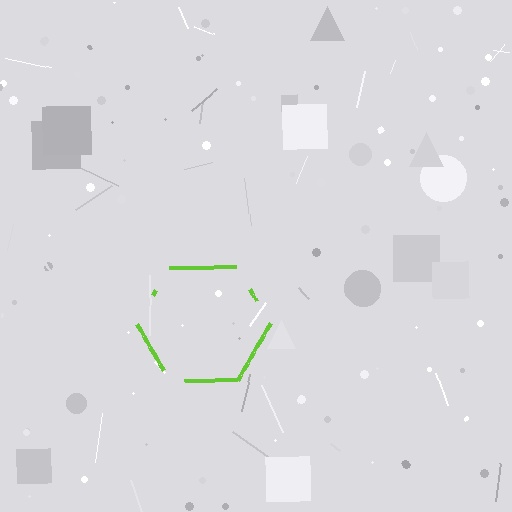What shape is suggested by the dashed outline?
The dashed outline suggests a hexagon.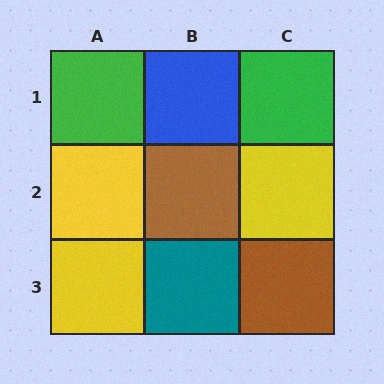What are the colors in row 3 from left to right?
Yellow, teal, brown.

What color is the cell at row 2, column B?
Brown.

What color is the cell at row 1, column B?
Blue.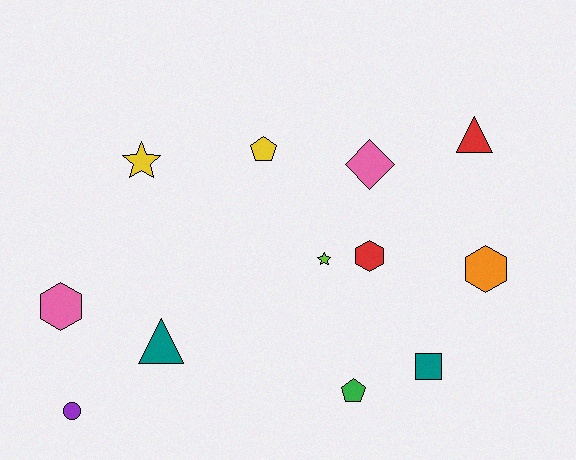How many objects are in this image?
There are 12 objects.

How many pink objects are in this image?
There are 2 pink objects.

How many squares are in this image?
There is 1 square.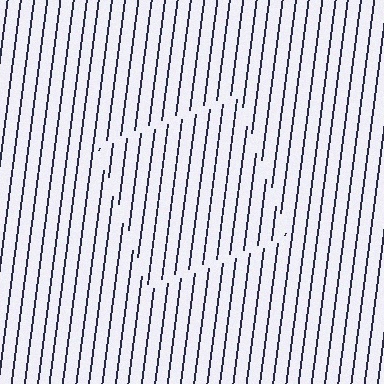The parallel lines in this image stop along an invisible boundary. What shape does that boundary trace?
An illusory square. The interior of the shape contains the same grating, shifted by half a period — the contour is defined by the phase discontinuity where line-ends from the inner and outer gratings abut.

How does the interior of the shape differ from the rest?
The interior of the shape contains the same grating, shifted by half a period — the contour is defined by the phase discontinuity where line-ends from the inner and outer gratings abut.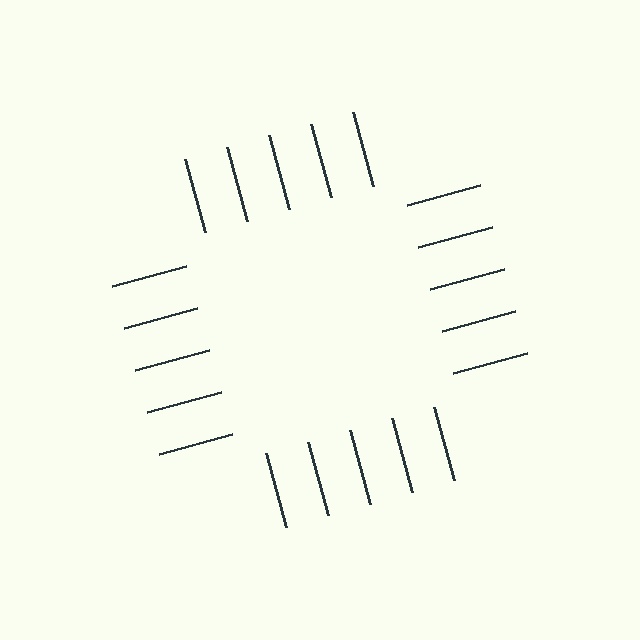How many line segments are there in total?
20 — 5 along each of the 4 edges.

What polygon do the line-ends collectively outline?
An illusory square — the line segments terminate on its edges but no continuous stroke is drawn.